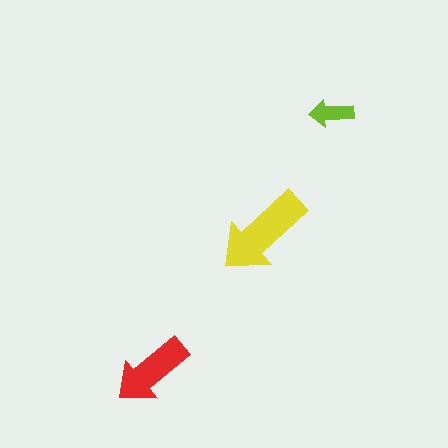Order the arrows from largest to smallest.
the yellow one, the red one, the lime one.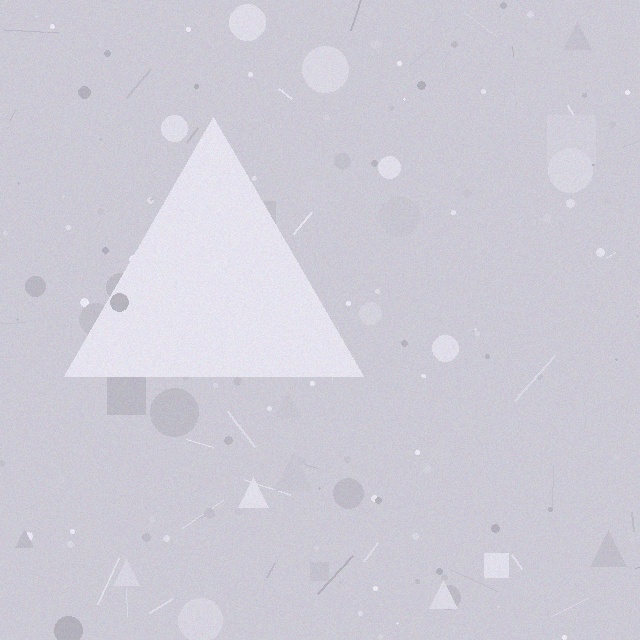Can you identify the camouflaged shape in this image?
The camouflaged shape is a triangle.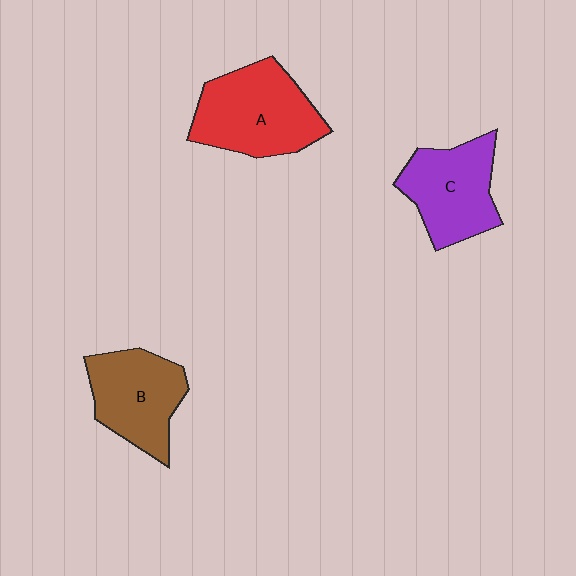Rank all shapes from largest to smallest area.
From largest to smallest: A (red), C (purple), B (brown).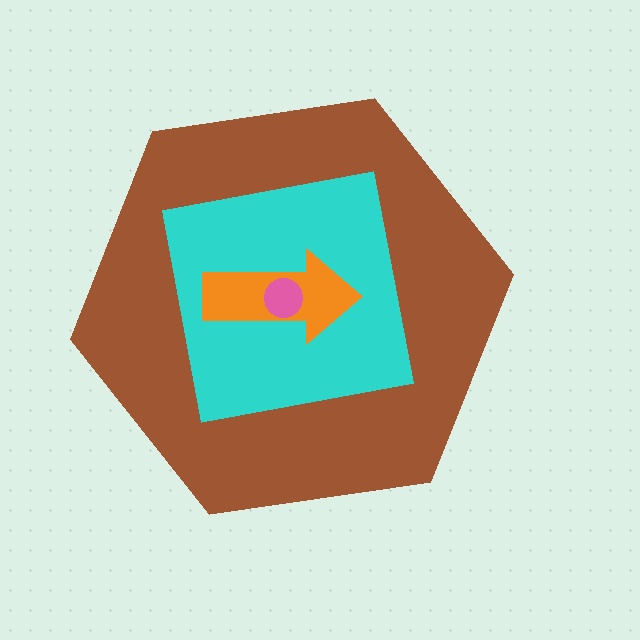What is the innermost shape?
The pink circle.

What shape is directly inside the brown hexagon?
The cyan square.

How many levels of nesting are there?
4.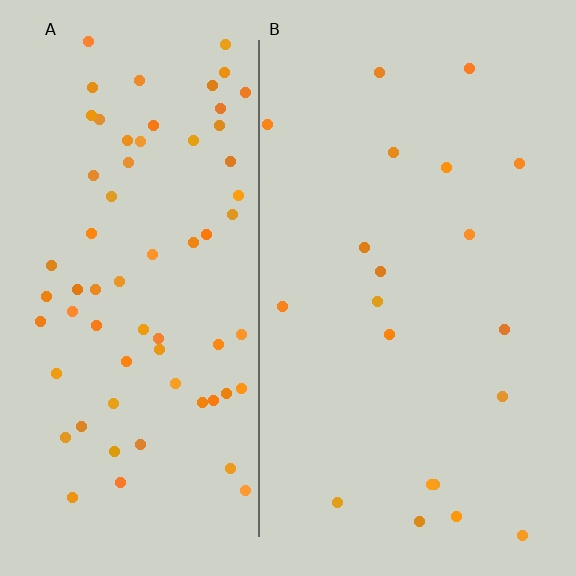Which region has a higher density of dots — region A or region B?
A (the left).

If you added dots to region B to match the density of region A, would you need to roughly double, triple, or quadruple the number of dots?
Approximately triple.